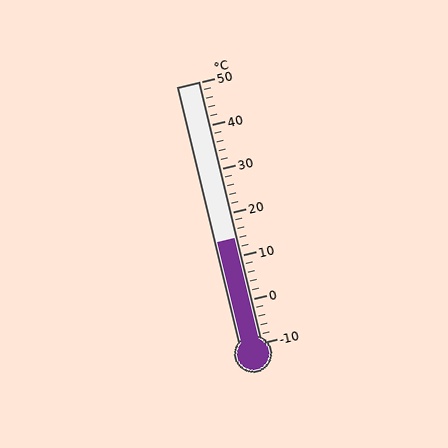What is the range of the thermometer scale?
The thermometer scale ranges from -10°C to 50°C.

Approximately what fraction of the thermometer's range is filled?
The thermometer is filled to approximately 40% of its range.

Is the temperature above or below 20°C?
The temperature is below 20°C.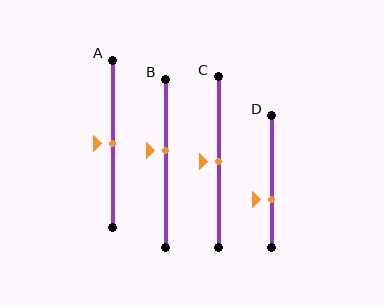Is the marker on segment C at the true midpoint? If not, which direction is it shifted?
Yes, the marker on segment C is at the true midpoint.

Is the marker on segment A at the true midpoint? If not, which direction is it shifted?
Yes, the marker on segment A is at the true midpoint.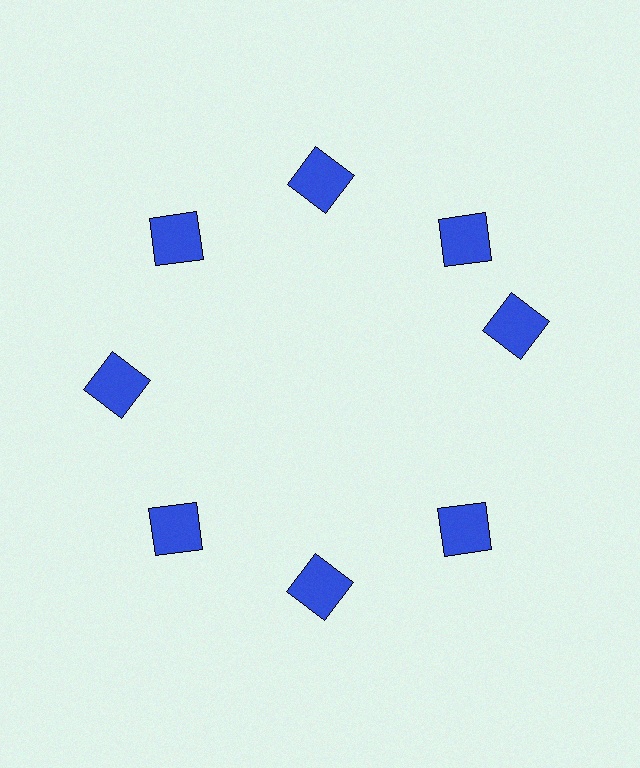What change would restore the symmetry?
The symmetry would be restored by rotating it back into even spacing with its neighbors so that all 8 squares sit at equal angles and equal distance from the center.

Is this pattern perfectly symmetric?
No. The 8 blue squares are arranged in a ring, but one element near the 3 o'clock position is rotated out of alignment along the ring, breaking the 8-fold rotational symmetry.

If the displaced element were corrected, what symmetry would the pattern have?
It would have 8-fold rotational symmetry — the pattern would map onto itself every 45 degrees.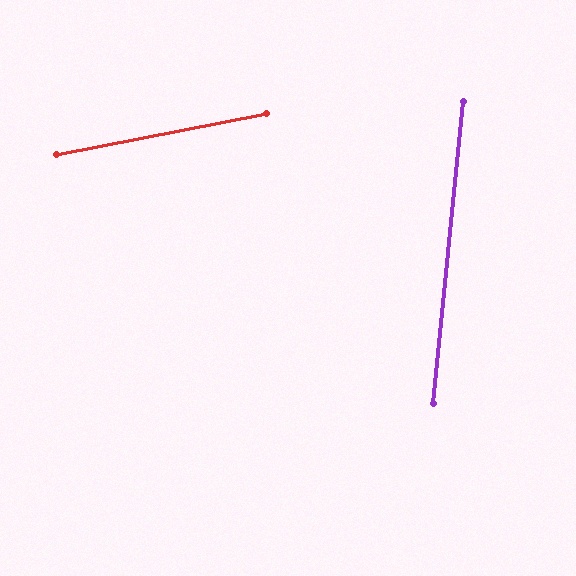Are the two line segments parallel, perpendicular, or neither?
Neither parallel nor perpendicular — they differ by about 73°.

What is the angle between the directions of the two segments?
Approximately 73 degrees.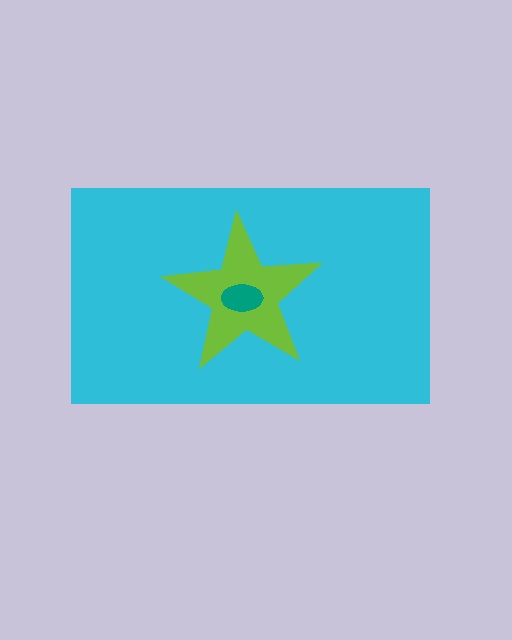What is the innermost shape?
The teal ellipse.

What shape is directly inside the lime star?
The teal ellipse.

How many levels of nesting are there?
3.